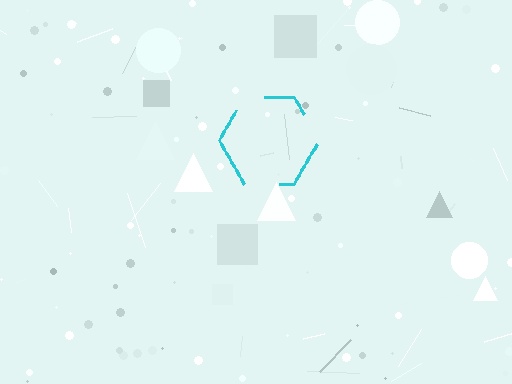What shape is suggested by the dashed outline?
The dashed outline suggests a hexagon.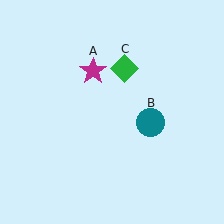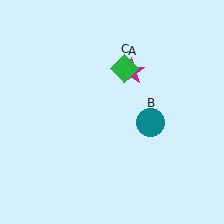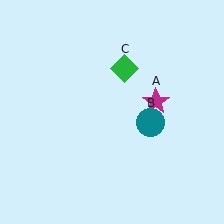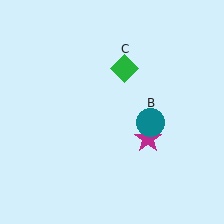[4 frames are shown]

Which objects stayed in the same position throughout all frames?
Teal circle (object B) and green diamond (object C) remained stationary.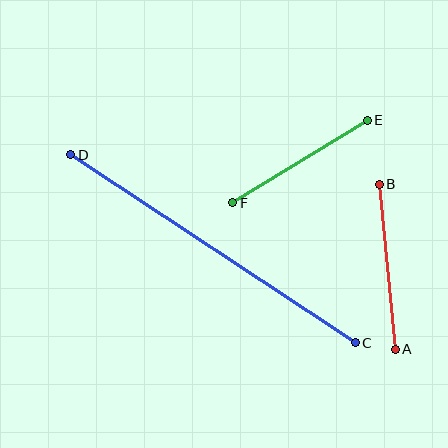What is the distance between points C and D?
The distance is approximately 341 pixels.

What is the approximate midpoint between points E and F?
The midpoint is at approximately (300, 161) pixels.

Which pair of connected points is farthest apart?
Points C and D are farthest apart.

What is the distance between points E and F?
The distance is approximately 157 pixels.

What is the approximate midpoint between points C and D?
The midpoint is at approximately (213, 249) pixels.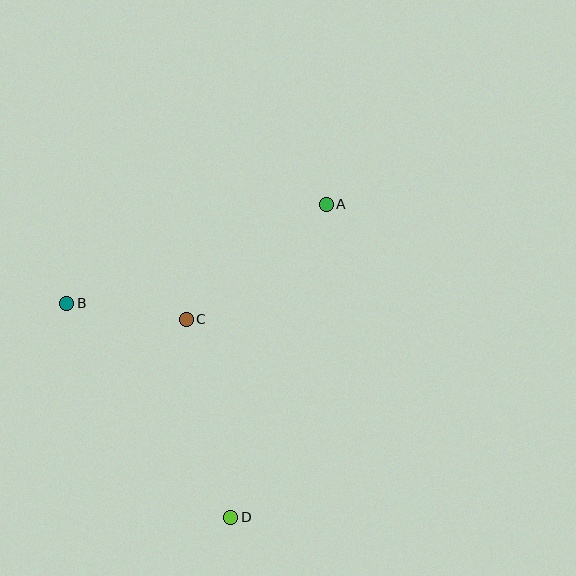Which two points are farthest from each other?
Points A and D are farthest from each other.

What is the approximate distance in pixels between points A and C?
The distance between A and C is approximately 181 pixels.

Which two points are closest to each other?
Points B and C are closest to each other.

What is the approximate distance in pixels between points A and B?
The distance between A and B is approximately 278 pixels.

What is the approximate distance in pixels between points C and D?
The distance between C and D is approximately 203 pixels.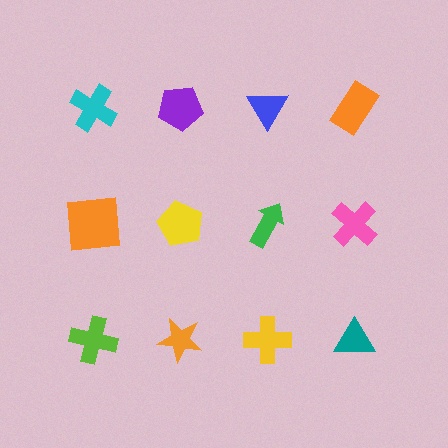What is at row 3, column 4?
A teal triangle.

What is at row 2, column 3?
A green arrow.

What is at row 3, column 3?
A yellow cross.